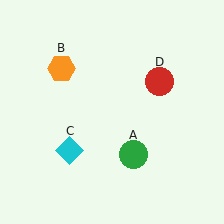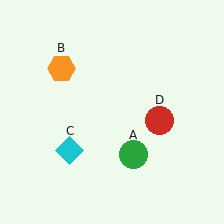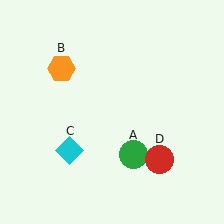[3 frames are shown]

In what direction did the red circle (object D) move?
The red circle (object D) moved down.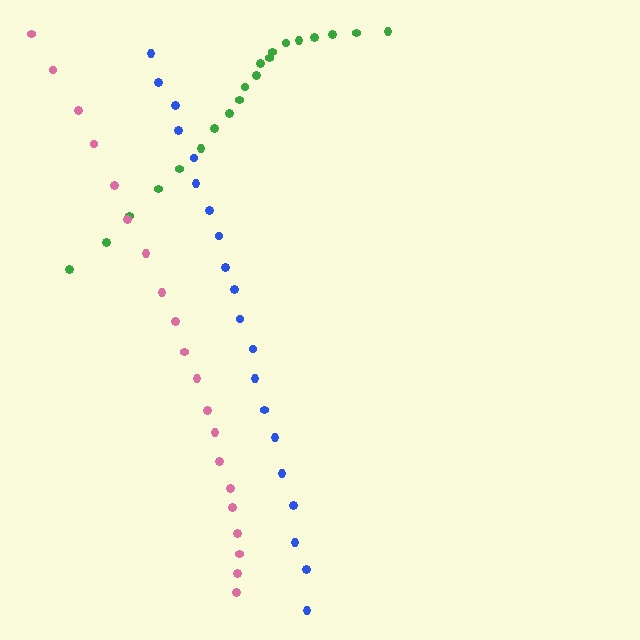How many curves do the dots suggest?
There are 3 distinct paths.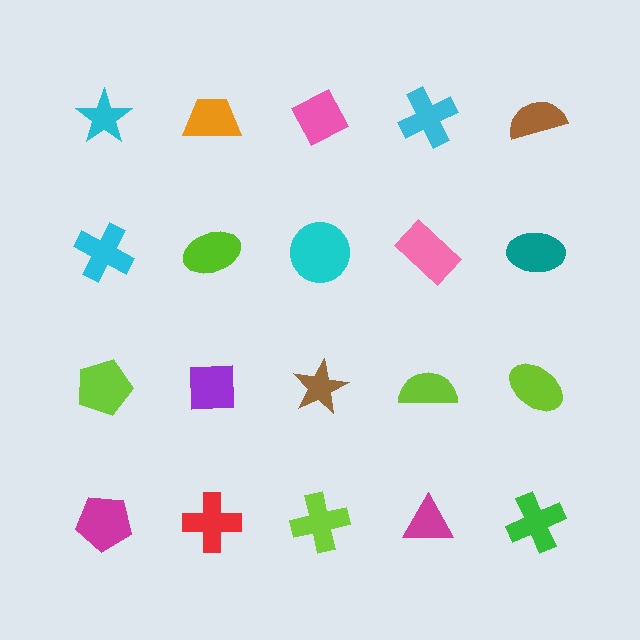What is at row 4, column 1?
A magenta pentagon.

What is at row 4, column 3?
A lime cross.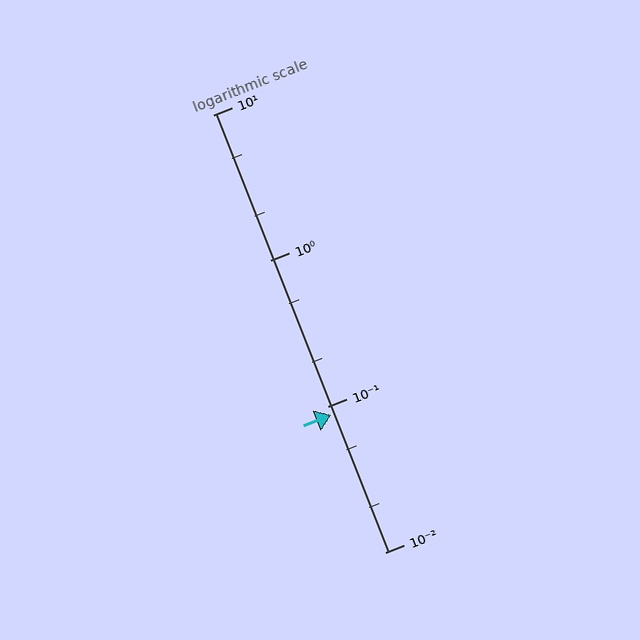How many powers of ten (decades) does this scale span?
The scale spans 3 decades, from 0.01 to 10.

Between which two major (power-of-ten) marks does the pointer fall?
The pointer is between 0.01 and 0.1.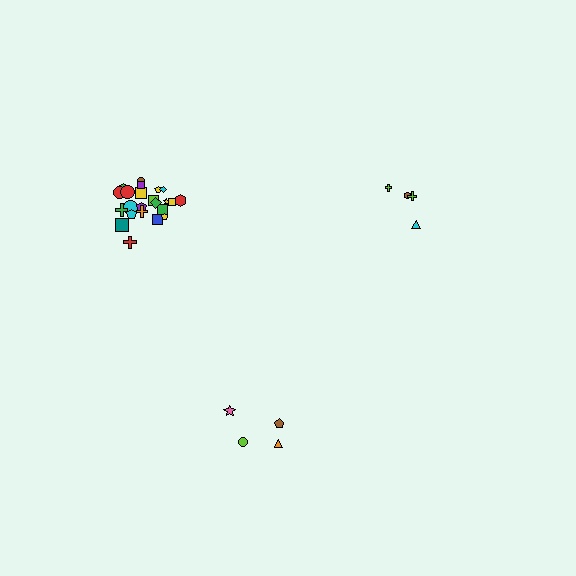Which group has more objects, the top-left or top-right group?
The top-left group.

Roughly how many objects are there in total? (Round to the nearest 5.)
Roughly 35 objects in total.